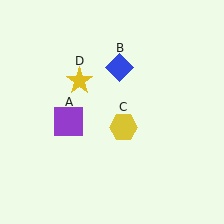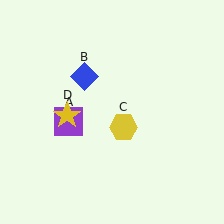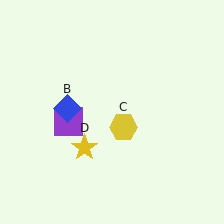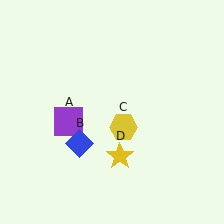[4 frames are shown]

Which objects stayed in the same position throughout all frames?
Purple square (object A) and yellow hexagon (object C) remained stationary.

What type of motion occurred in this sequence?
The blue diamond (object B), yellow star (object D) rotated counterclockwise around the center of the scene.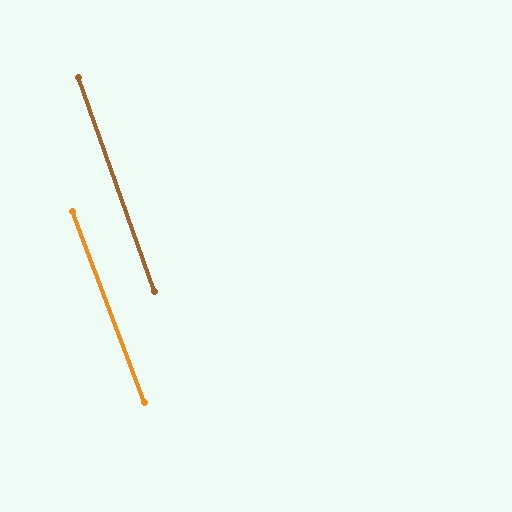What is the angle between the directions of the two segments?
Approximately 1 degree.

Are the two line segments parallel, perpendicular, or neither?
Parallel — their directions differ by only 1.2°.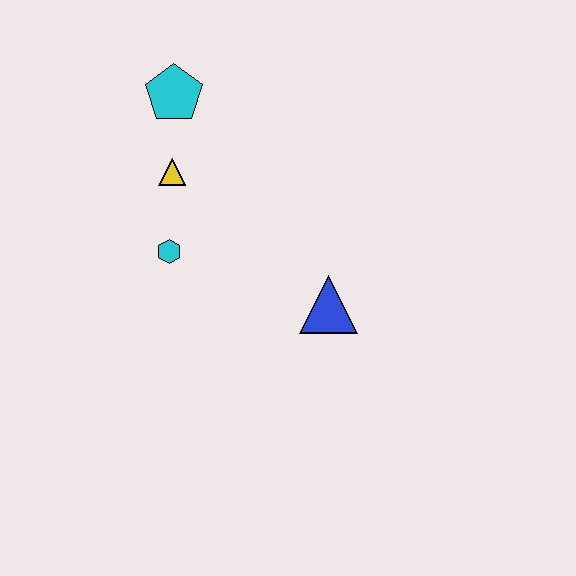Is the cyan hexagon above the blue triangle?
Yes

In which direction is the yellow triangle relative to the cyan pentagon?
The yellow triangle is below the cyan pentagon.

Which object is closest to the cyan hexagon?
The yellow triangle is closest to the cyan hexagon.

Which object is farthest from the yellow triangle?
The blue triangle is farthest from the yellow triangle.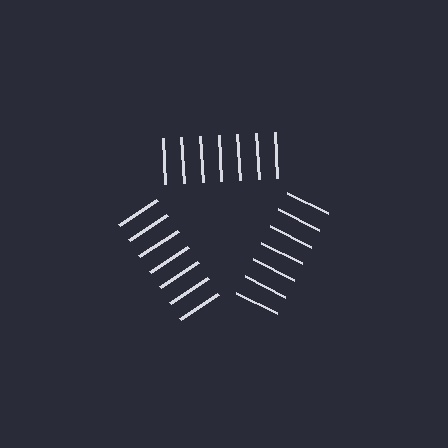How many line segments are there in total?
21 — 7 along each of the 3 edges.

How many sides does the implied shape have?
3 sides — the line-ends trace a triangle.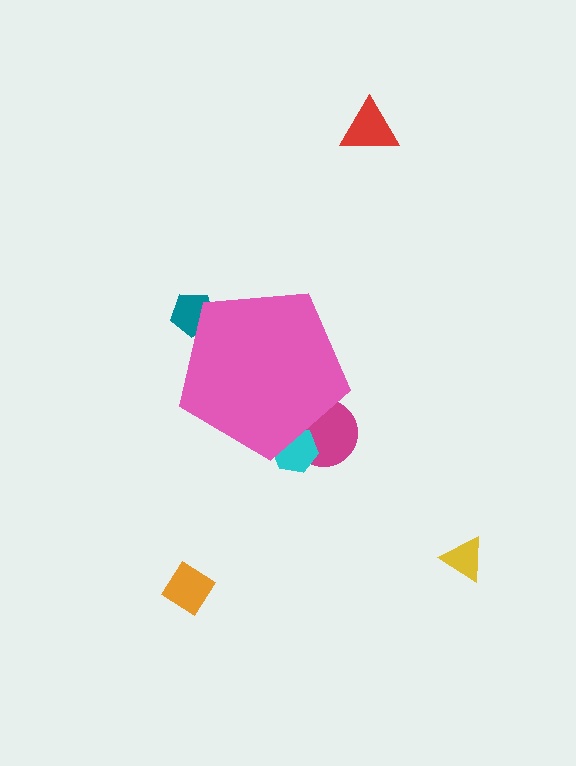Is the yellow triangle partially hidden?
No, the yellow triangle is fully visible.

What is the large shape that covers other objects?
A pink pentagon.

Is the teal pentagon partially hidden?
Yes, the teal pentagon is partially hidden behind the pink pentagon.